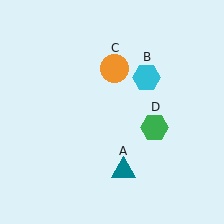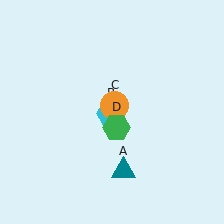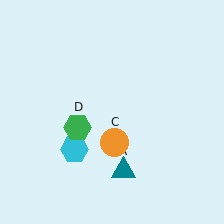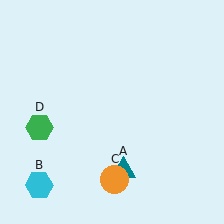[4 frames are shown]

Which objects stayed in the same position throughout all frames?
Teal triangle (object A) remained stationary.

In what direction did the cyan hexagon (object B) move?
The cyan hexagon (object B) moved down and to the left.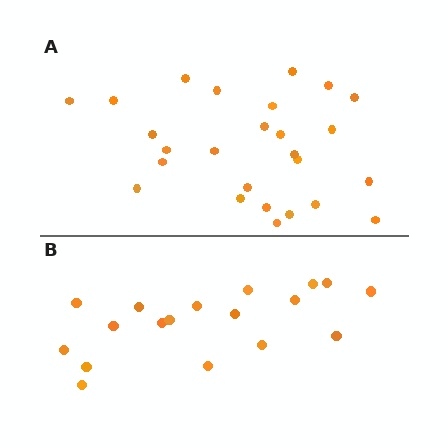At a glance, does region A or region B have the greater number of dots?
Region A (the top region) has more dots.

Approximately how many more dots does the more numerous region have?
Region A has roughly 8 or so more dots than region B.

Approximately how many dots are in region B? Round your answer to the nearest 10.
About 20 dots. (The exact count is 18, which rounds to 20.)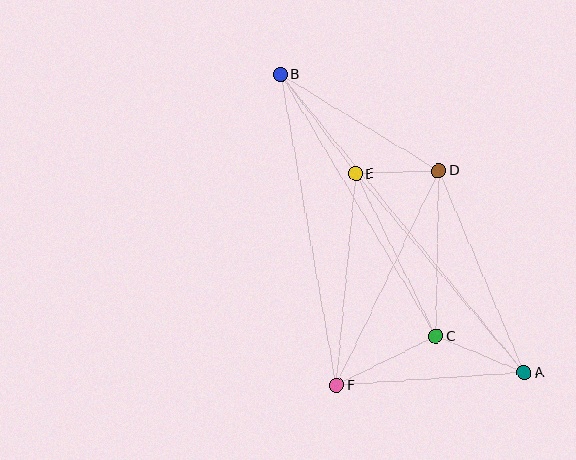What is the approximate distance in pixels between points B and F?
The distance between B and F is approximately 316 pixels.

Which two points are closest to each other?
Points D and E are closest to each other.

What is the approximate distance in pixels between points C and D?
The distance between C and D is approximately 165 pixels.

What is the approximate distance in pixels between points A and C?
The distance between A and C is approximately 96 pixels.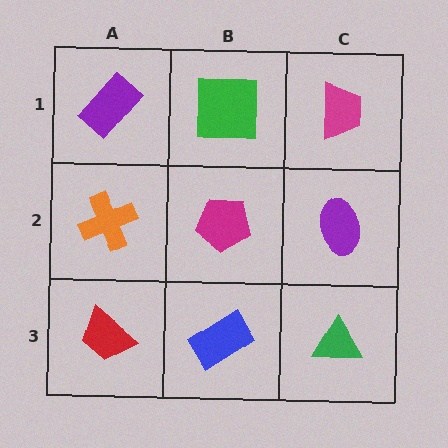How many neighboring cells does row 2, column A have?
3.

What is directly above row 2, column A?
A purple rectangle.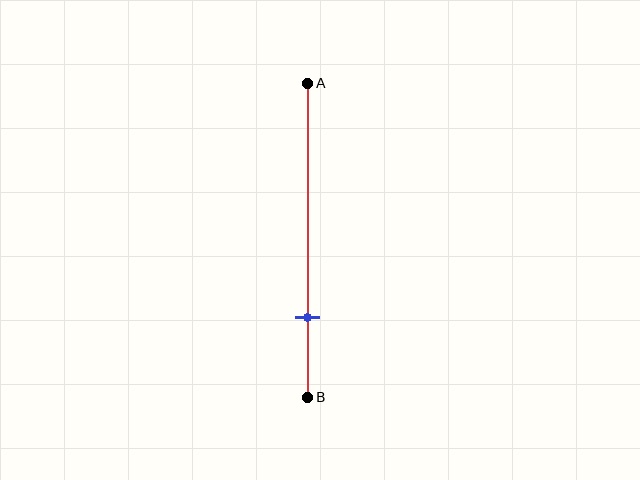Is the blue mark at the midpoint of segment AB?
No, the mark is at about 75% from A, not at the 50% midpoint.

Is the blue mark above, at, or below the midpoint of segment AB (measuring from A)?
The blue mark is below the midpoint of segment AB.